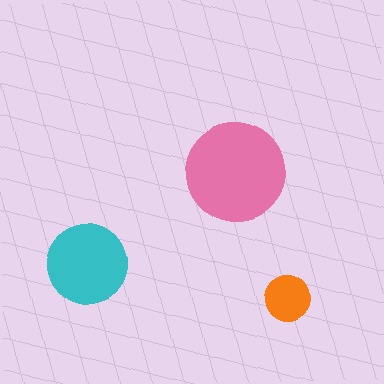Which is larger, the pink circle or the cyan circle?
The pink one.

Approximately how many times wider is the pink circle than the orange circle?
About 2 times wider.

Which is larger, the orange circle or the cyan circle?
The cyan one.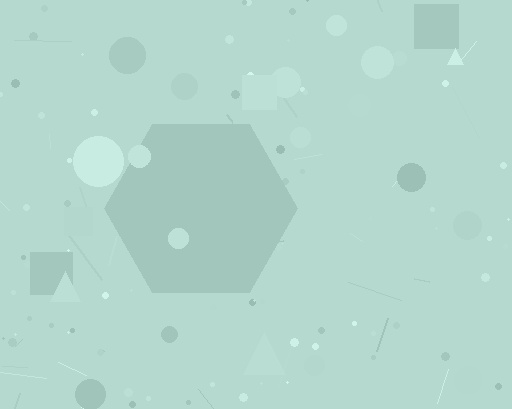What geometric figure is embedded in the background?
A hexagon is embedded in the background.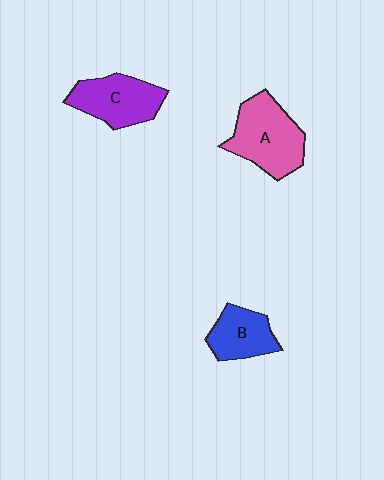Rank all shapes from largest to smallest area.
From largest to smallest: A (pink), C (purple), B (blue).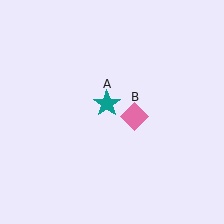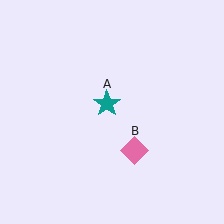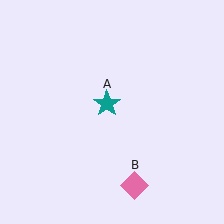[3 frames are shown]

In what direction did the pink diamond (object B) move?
The pink diamond (object B) moved down.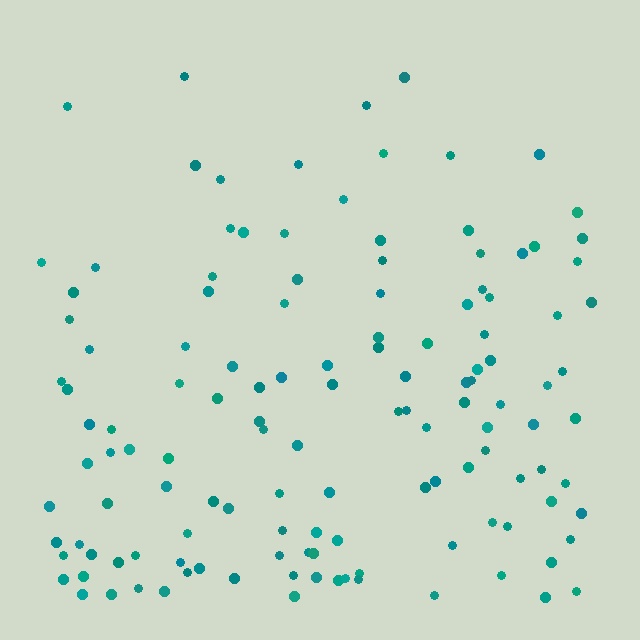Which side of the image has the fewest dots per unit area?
The top.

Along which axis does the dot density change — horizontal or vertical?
Vertical.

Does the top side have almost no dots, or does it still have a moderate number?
Still a moderate number, just noticeably fewer than the bottom.